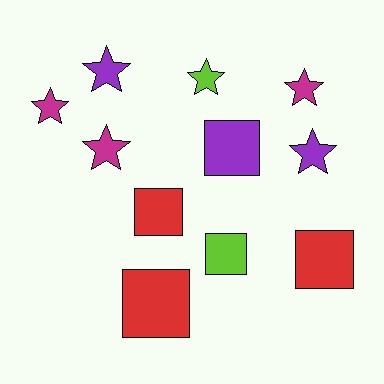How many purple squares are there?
There is 1 purple square.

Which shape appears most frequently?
Star, with 6 objects.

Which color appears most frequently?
Purple, with 3 objects.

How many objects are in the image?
There are 11 objects.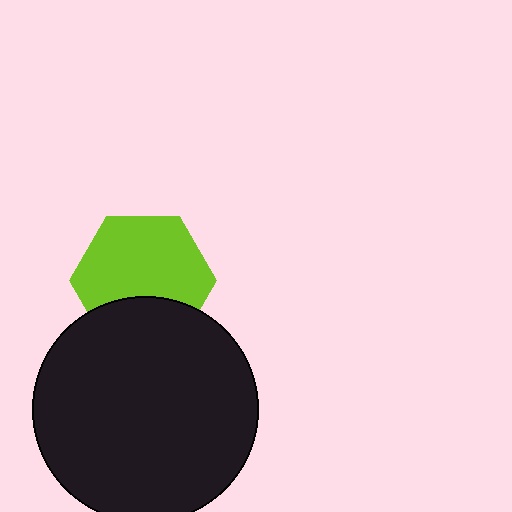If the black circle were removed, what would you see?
You would see the complete lime hexagon.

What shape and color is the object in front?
The object in front is a black circle.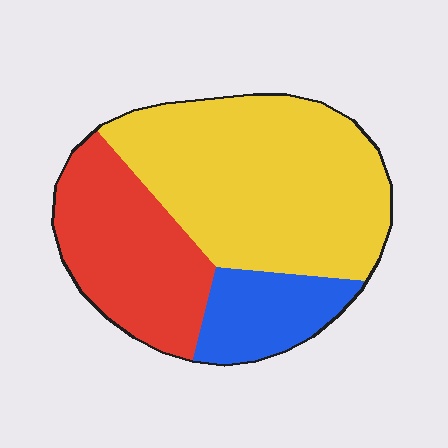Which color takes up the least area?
Blue, at roughly 15%.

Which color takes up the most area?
Yellow, at roughly 55%.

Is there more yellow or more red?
Yellow.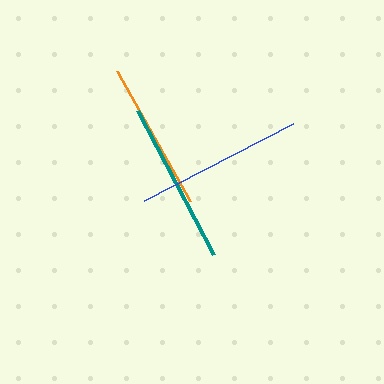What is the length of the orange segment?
The orange segment is approximately 149 pixels long.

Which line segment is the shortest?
The orange line is the shortest at approximately 149 pixels.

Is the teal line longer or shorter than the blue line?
The blue line is longer than the teal line.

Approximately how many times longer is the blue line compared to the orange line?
The blue line is approximately 1.1 times the length of the orange line.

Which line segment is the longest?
The blue line is the longest at approximately 167 pixels.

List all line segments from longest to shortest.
From longest to shortest: blue, teal, orange.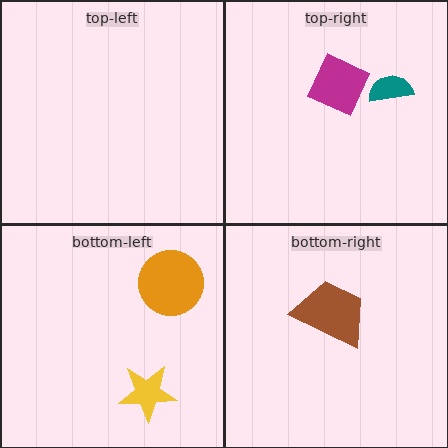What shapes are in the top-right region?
The magenta square, the teal semicircle.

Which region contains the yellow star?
The bottom-left region.